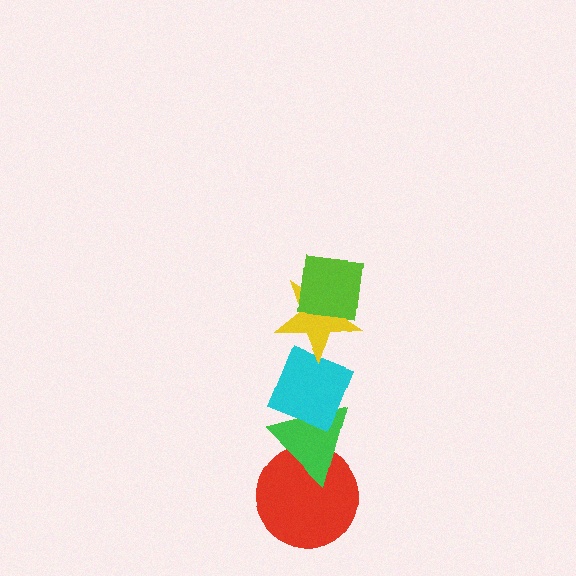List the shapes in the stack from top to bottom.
From top to bottom: the lime square, the yellow star, the cyan diamond, the green triangle, the red circle.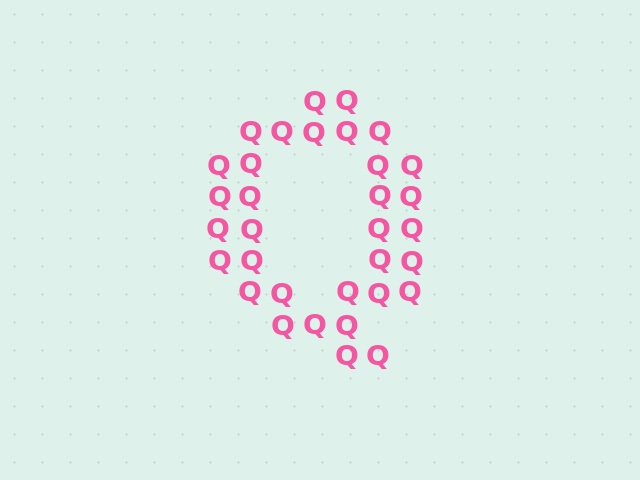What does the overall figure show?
The overall figure shows the letter Q.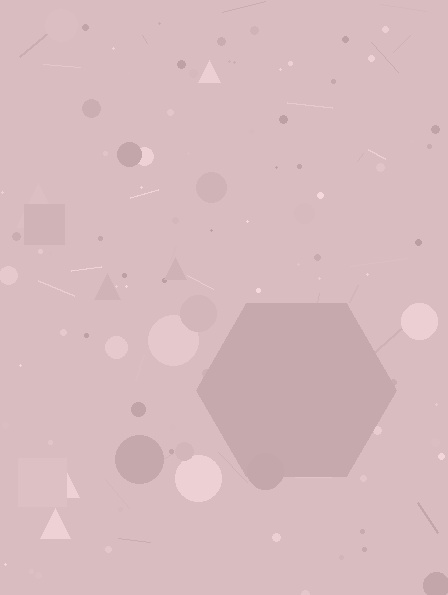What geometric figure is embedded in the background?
A hexagon is embedded in the background.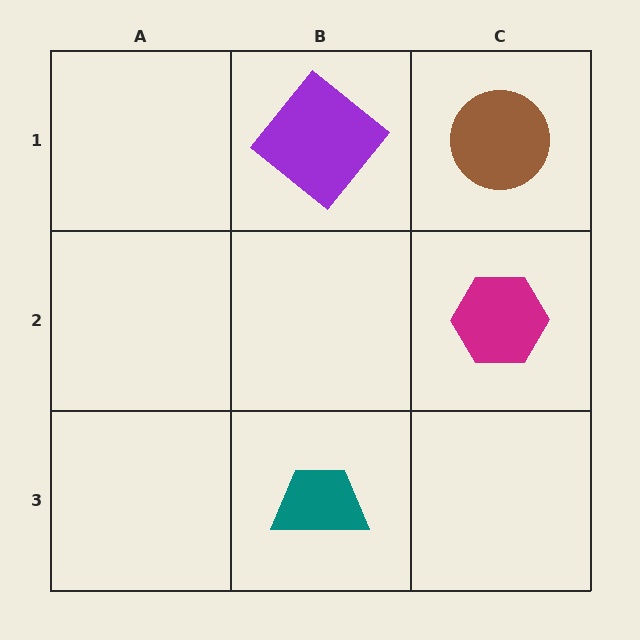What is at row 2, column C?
A magenta hexagon.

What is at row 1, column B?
A purple diamond.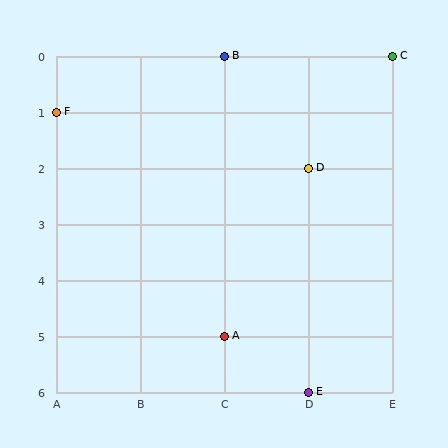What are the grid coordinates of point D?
Point D is at grid coordinates (D, 2).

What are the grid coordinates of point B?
Point B is at grid coordinates (C, 0).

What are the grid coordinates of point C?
Point C is at grid coordinates (E, 0).